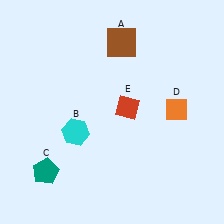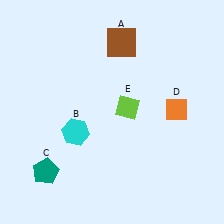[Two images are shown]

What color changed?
The diamond (E) changed from red in Image 1 to lime in Image 2.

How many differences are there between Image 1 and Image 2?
There is 1 difference between the two images.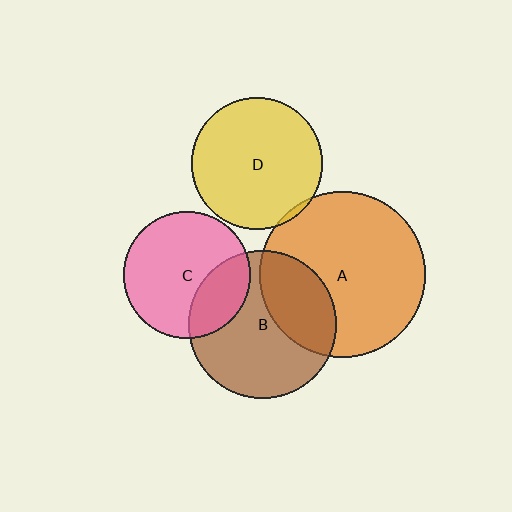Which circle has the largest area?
Circle A (orange).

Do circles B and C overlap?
Yes.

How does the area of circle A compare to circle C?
Approximately 1.7 times.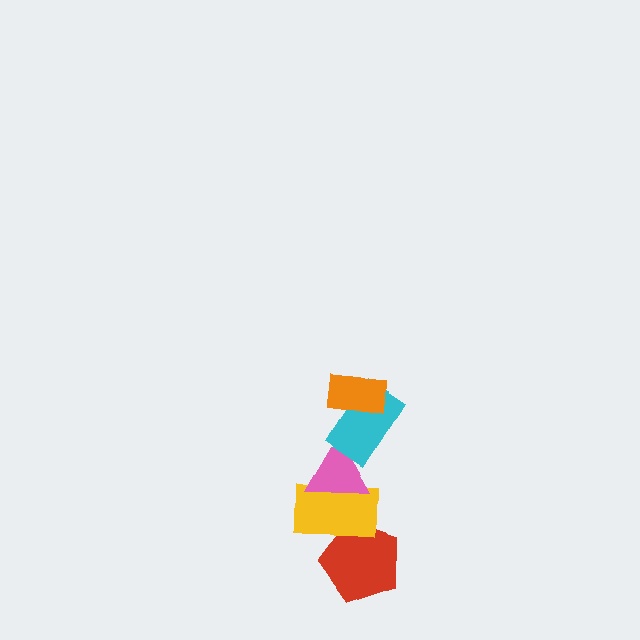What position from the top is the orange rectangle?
The orange rectangle is 1st from the top.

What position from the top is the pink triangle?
The pink triangle is 3rd from the top.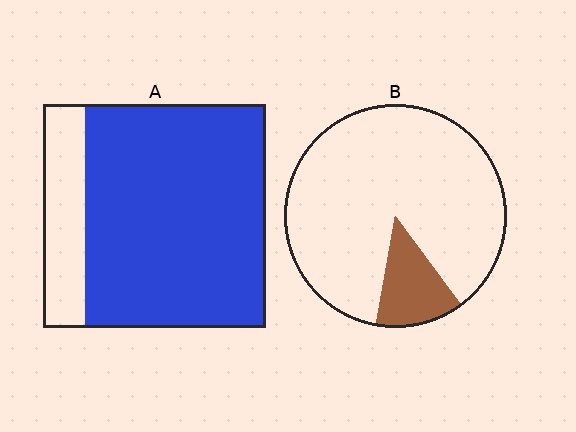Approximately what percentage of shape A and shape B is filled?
A is approximately 80% and B is approximately 15%.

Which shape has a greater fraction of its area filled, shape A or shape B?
Shape A.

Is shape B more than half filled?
No.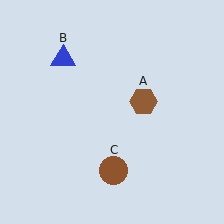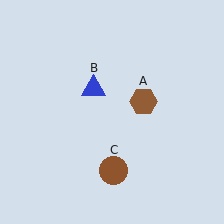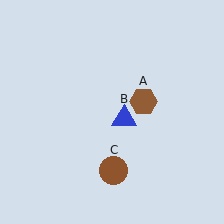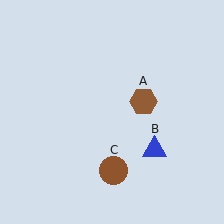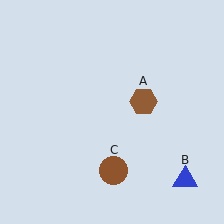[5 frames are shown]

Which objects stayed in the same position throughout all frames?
Brown hexagon (object A) and brown circle (object C) remained stationary.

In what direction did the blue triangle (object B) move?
The blue triangle (object B) moved down and to the right.